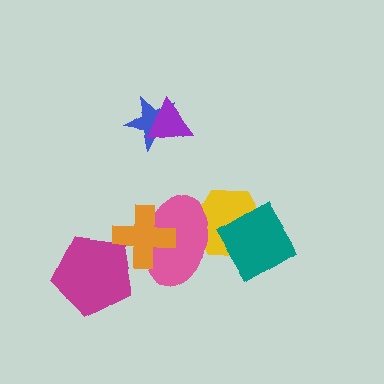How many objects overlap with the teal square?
1 object overlaps with the teal square.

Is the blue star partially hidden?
Yes, it is partially covered by another shape.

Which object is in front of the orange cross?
The magenta pentagon is in front of the orange cross.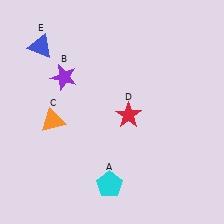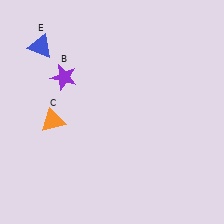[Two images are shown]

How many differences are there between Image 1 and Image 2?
There are 2 differences between the two images.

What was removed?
The red star (D), the cyan pentagon (A) were removed in Image 2.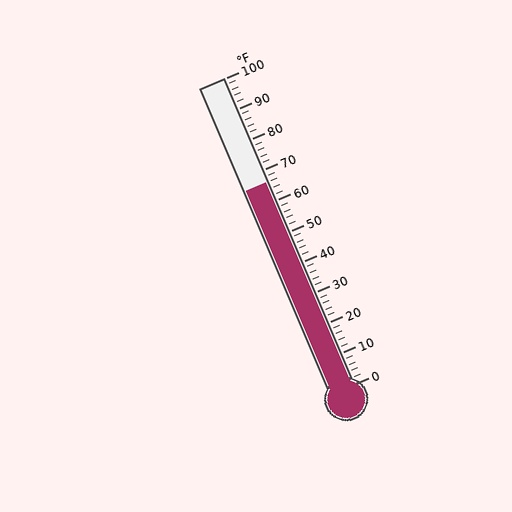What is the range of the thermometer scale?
The thermometer scale ranges from 0°F to 100°F.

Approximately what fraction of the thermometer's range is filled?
The thermometer is filled to approximately 65% of its range.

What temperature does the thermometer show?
The thermometer shows approximately 66°F.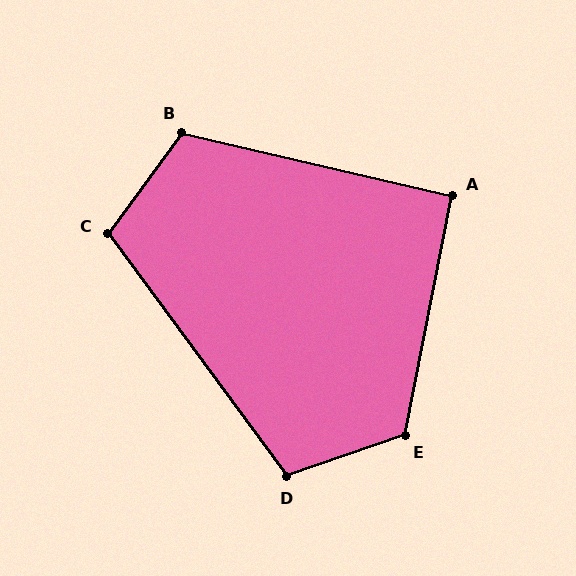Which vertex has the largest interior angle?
E, at approximately 120 degrees.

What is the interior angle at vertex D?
Approximately 107 degrees (obtuse).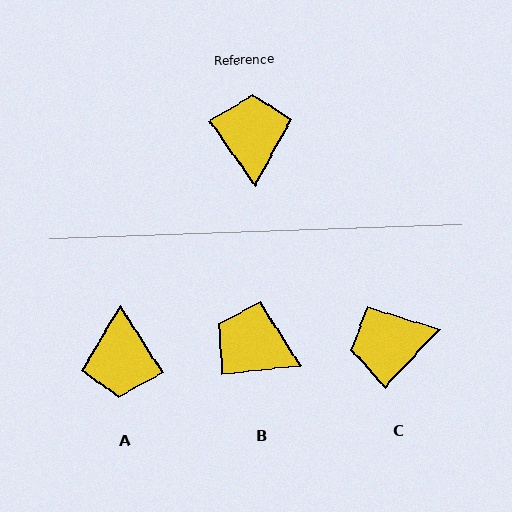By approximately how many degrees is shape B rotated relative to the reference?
Approximately 61 degrees counter-clockwise.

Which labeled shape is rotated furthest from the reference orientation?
A, about 178 degrees away.